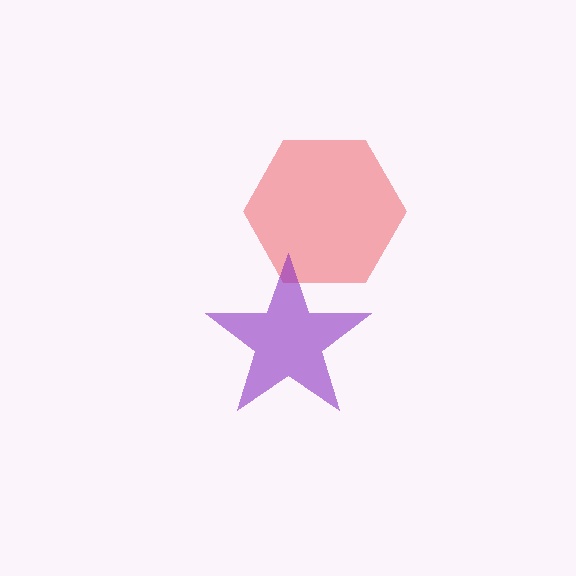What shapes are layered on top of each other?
The layered shapes are: a red hexagon, a purple star.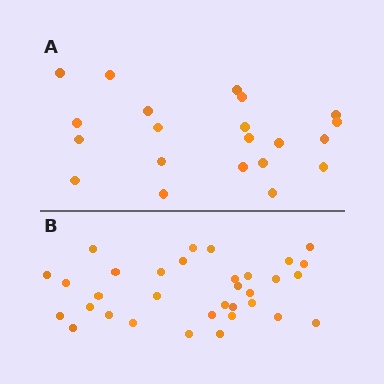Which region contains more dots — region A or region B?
Region B (the bottom region) has more dots.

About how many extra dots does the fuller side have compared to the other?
Region B has roughly 12 or so more dots than region A.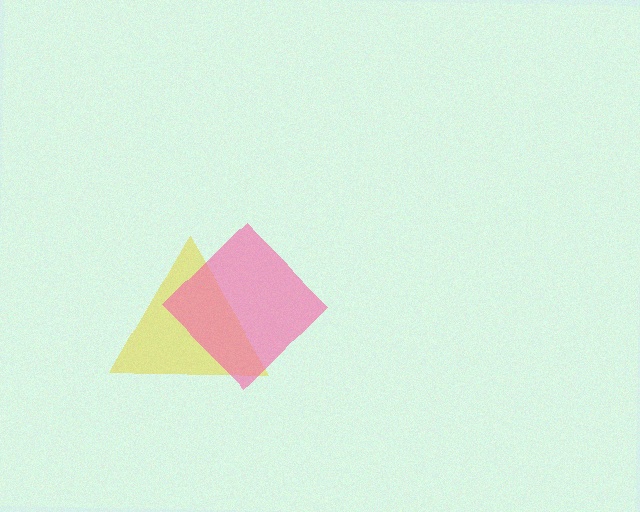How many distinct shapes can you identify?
There are 2 distinct shapes: a yellow triangle, a pink diamond.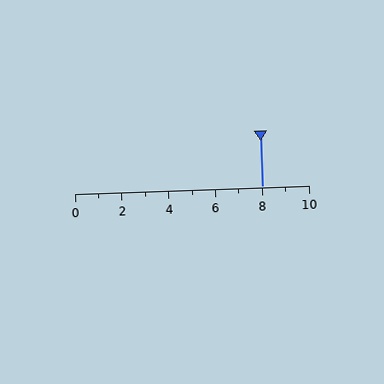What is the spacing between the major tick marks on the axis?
The major ticks are spaced 2 apart.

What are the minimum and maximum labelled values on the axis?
The axis runs from 0 to 10.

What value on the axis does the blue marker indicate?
The marker indicates approximately 8.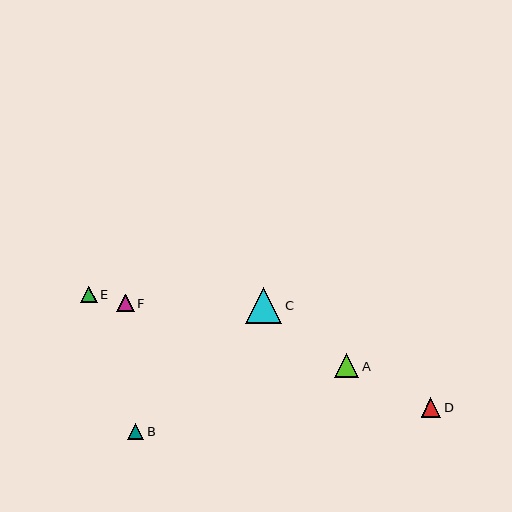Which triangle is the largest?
Triangle C is the largest with a size of approximately 36 pixels.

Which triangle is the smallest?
Triangle B is the smallest with a size of approximately 16 pixels.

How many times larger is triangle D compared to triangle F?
Triangle D is approximately 1.1 times the size of triangle F.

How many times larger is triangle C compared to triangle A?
Triangle C is approximately 1.5 times the size of triangle A.